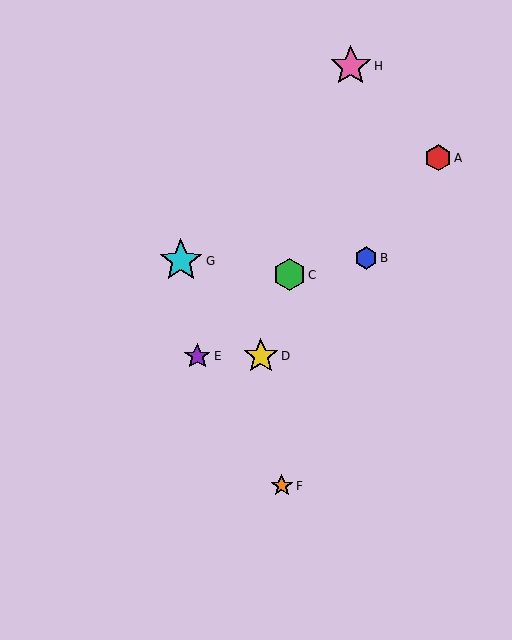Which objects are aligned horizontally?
Objects D, E are aligned horizontally.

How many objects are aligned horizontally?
2 objects (D, E) are aligned horizontally.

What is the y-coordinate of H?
Object H is at y≈66.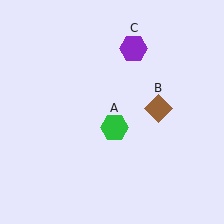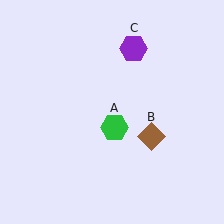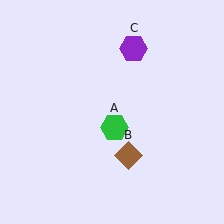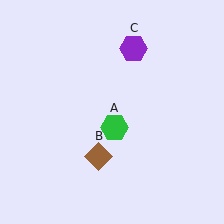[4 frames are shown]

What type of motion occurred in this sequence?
The brown diamond (object B) rotated clockwise around the center of the scene.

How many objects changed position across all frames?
1 object changed position: brown diamond (object B).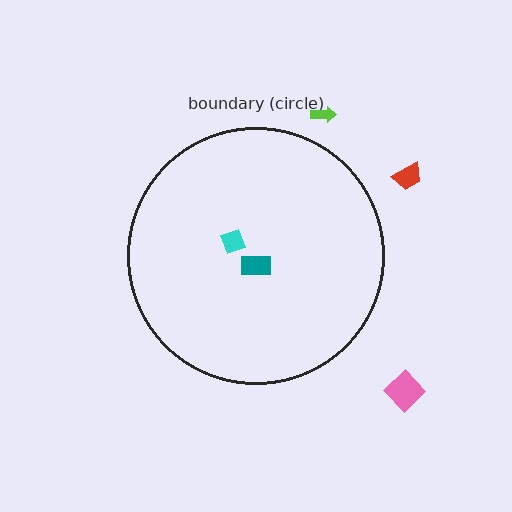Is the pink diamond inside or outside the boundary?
Outside.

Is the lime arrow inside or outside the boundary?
Outside.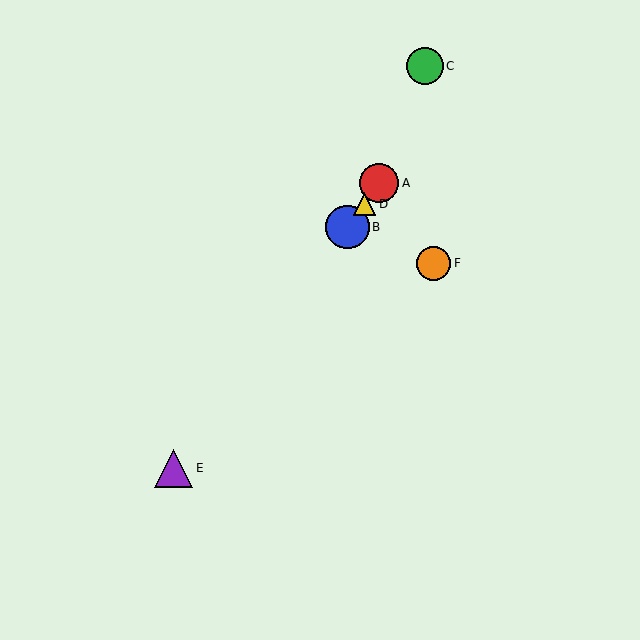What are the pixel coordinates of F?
Object F is at (434, 263).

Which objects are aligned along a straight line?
Objects A, B, D, E are aligned along a straight line.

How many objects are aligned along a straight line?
4 objects (A, B, D, E) are aligned along a straight line.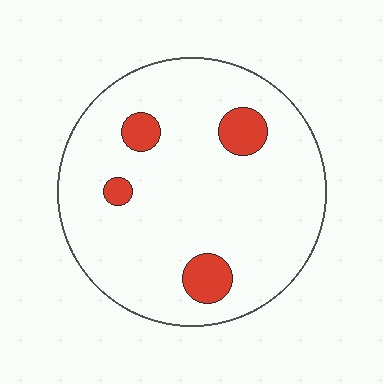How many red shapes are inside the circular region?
4.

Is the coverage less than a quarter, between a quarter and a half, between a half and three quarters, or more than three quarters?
Less than a quarter.